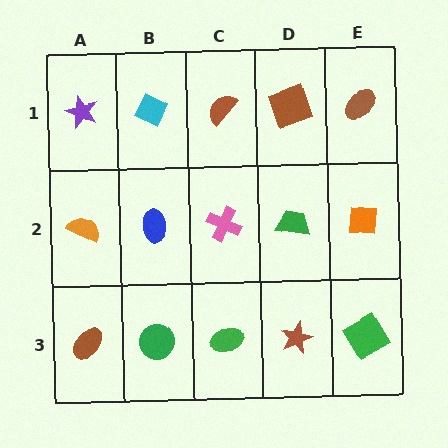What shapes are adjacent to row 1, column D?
A green trapezoid (row 2, column D), a brown semicircle (row 1, column C), a brown ellipse (row 1, column E).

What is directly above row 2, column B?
A cyan diamond.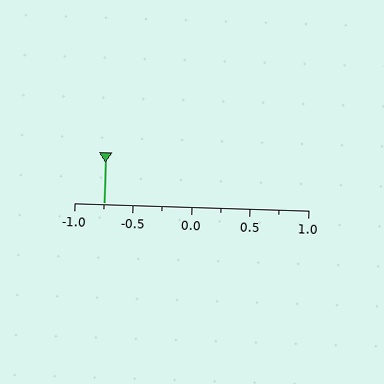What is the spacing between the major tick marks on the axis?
The major ticks are spaced 0.5 apart.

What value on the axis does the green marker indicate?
The marker indicates approximately -0.75.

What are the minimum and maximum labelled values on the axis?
The axis runs from -1.0 to 1.0.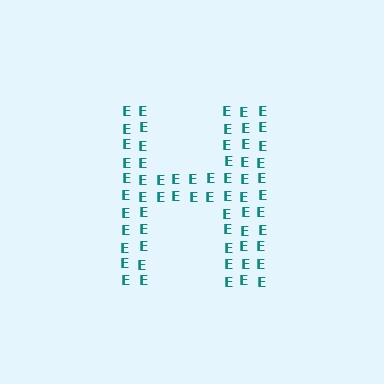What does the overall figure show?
The overall figure shows the letter H.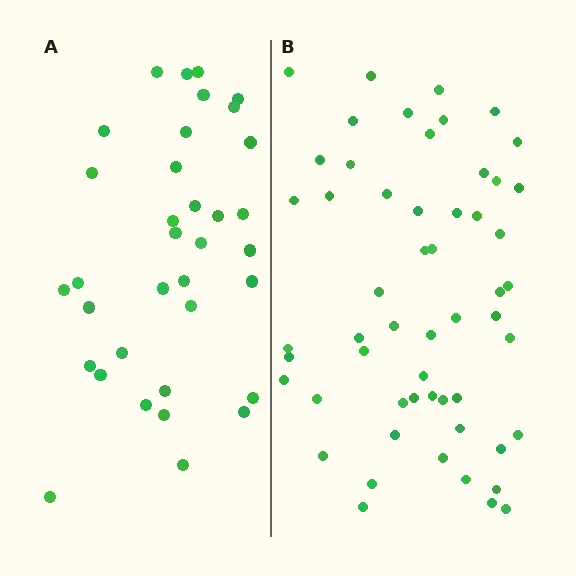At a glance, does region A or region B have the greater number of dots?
Region B (the right region) has more dots.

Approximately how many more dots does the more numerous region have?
Region B has approximately 20 more dots than region A.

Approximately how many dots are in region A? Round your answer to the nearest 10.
About 40 dots. (The exact count is 35, which rounds to 40.)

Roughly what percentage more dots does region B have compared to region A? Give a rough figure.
About 55% more.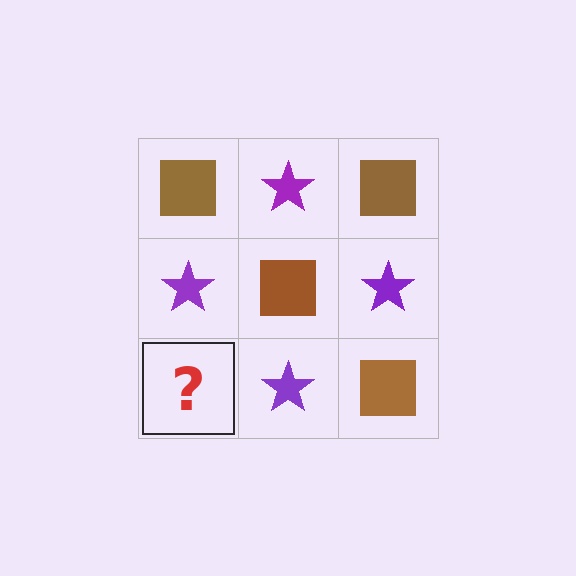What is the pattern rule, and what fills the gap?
The rule is that it alternates brown square and purple star in a checkerboard pattern. The gap should be filled with a brown square.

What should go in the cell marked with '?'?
The missing cell should contain a brown square.